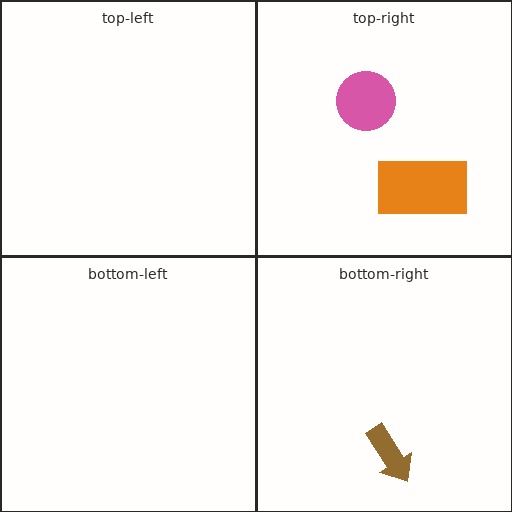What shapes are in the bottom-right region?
The brown arrow.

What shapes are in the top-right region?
The orange rectangle, the pink circle.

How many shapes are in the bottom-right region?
1.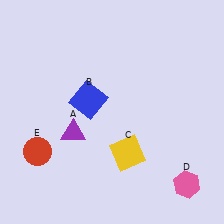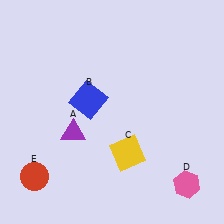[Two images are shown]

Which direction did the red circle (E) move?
The red circle (E) moved down.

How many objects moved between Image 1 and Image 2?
1 object moved between the two images.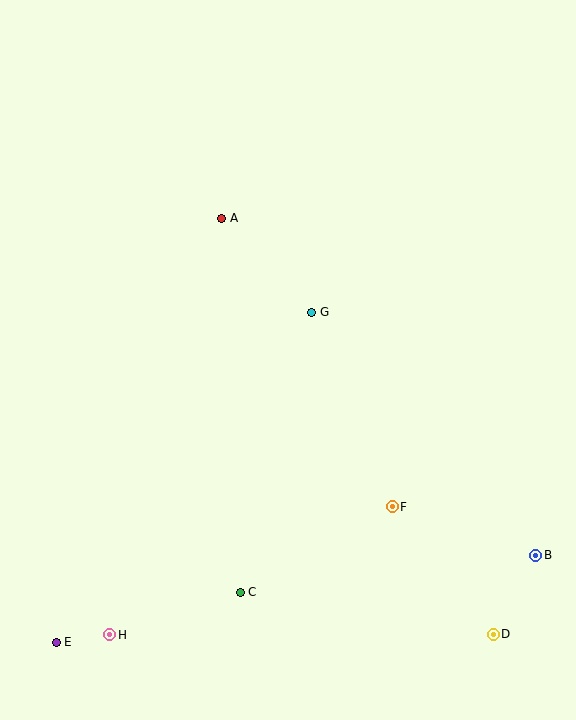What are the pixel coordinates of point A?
Point A is at (222, 218).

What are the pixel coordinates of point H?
Point H is at (110, 635).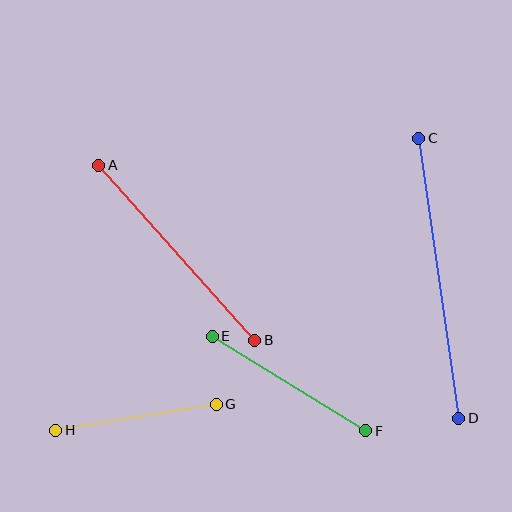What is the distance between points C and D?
The distance is approximately 283 pixels.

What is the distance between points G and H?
The distance is approximately 162 pixels.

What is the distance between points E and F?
The distance is approximately 180 pixels.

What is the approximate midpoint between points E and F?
The midpoint is at approximately (289, 383) pixels.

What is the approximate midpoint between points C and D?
The midpoint is at approximately (439, 278) pixels.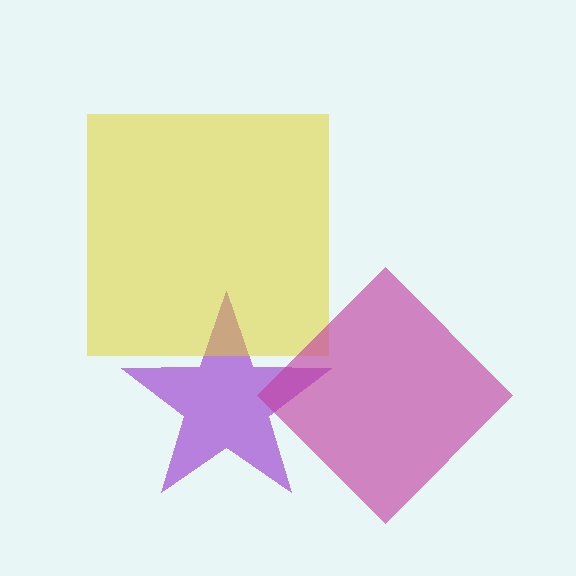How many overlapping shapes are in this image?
There are 3 overlapping shapes in the image.